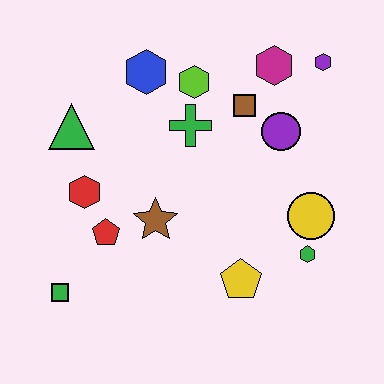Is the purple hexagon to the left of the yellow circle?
No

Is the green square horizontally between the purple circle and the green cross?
No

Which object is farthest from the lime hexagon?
The green square is farthest from the lime hexagon.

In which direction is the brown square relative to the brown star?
The brown square is above the brown star.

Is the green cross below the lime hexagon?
Yes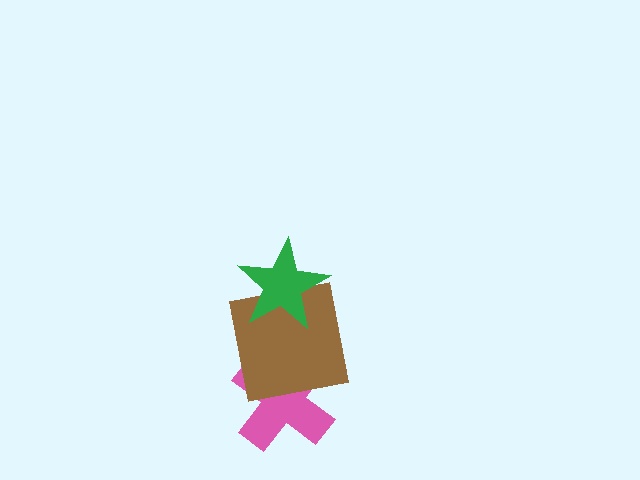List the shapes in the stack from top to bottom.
From top to bottom: the green star, the brown square, the pink cross.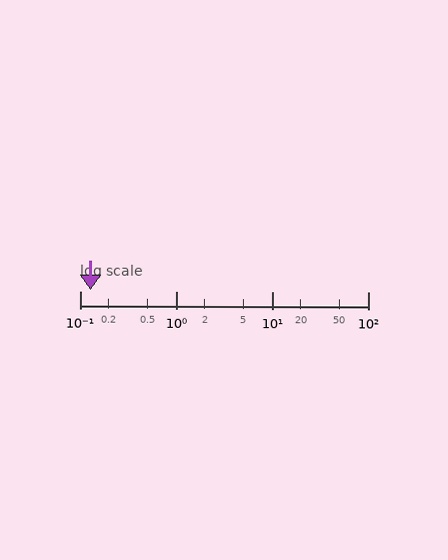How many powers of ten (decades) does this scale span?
The scale spans 3 decades, from 0.1 to 100.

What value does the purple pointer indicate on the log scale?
The pointer indicates approximately 0.13.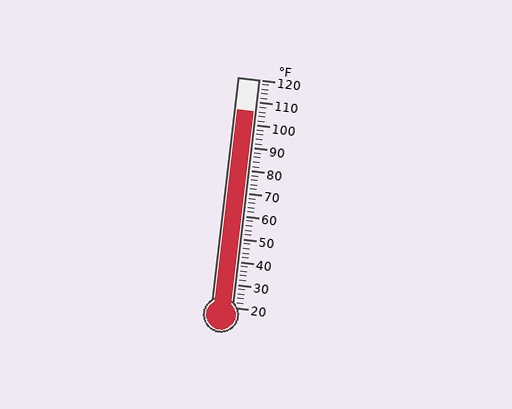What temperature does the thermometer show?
The thermometer shows approximately 106°F.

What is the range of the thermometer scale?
The thermometer scale ranges from 20°F to 120°F.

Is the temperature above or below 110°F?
The temperature is below 110°F.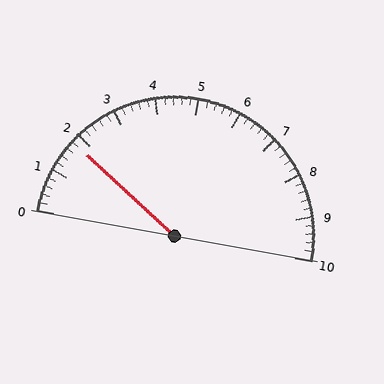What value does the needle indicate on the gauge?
The needle indicates approximately 1.8.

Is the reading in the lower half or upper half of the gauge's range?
The reading is in the lower half of the range (0 to 10).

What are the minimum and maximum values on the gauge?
The gauge ranges from 0 to 10.